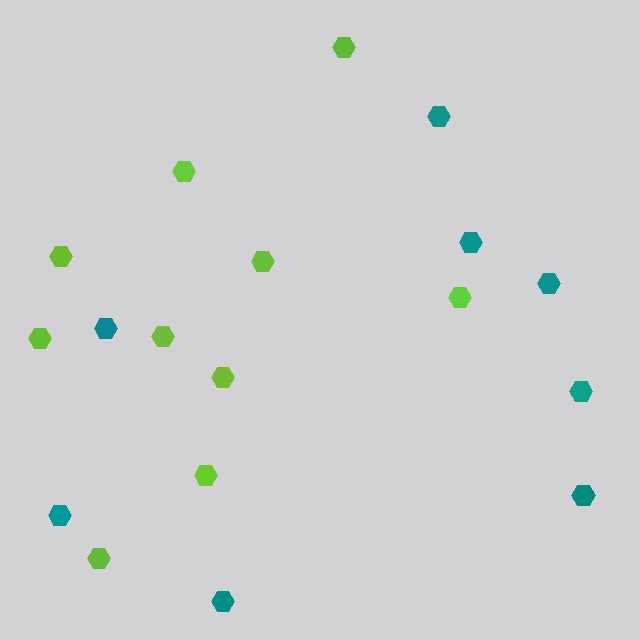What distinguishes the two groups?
There are 2 groups: one group of teal hexagons (8) and one group of lime hexagons (10).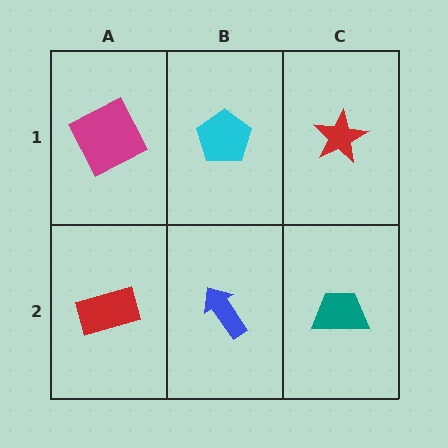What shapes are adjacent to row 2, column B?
A cyan pentagon (row 1, column B), a red rectangle (row 2, column A), a teal trapezoid (row 2, column C).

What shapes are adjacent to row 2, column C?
A red star (row 1, column C), a blue arrow (row 2, column B).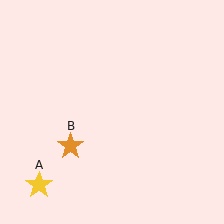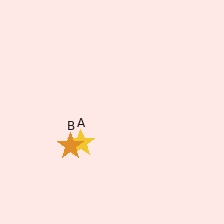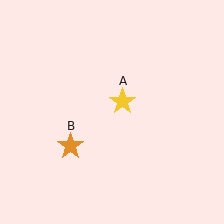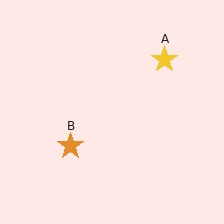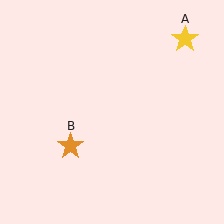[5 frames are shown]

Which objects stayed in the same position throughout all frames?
Orange star (object B) remained stationary.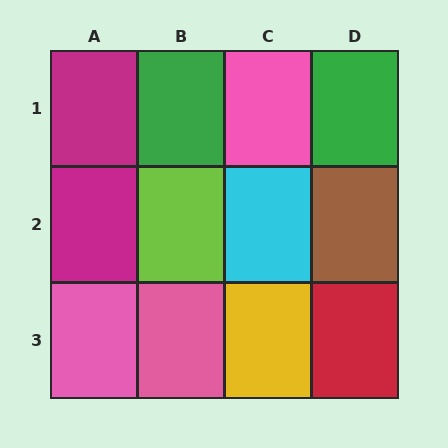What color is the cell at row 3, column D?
Red.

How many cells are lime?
1 cell is lime.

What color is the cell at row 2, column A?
Magenta.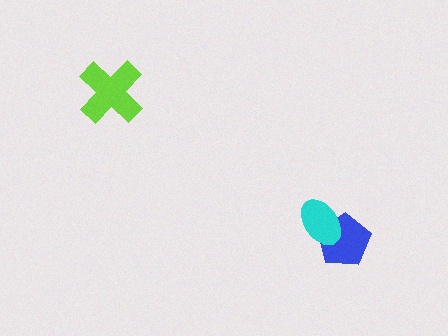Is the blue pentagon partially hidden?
Yes, it is partially covered by another shape.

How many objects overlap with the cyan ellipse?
1 object overlaps with the cyan ellipse.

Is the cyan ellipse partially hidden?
No, no other shape covers it.